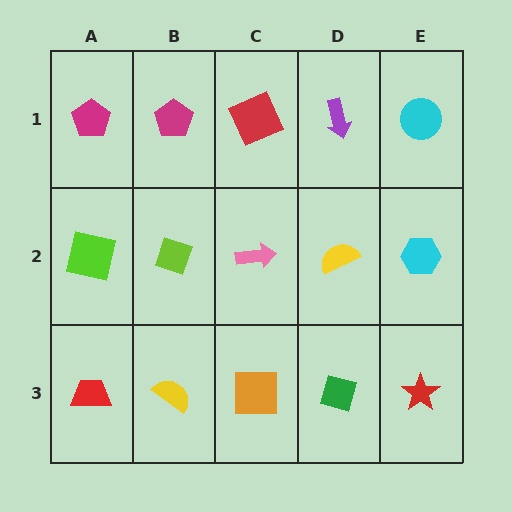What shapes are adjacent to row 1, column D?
A yellow semicircle (row 2, column D), a red square (row 1, column C), a cyan circle (row 1, column E).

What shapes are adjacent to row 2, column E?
A cyan circle (row 1, column E), a red star (row 3, column E), a yellow semicircle (row 2, column D).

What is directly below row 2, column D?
A green square.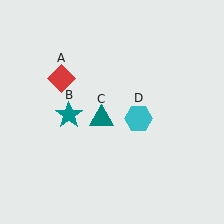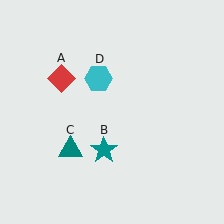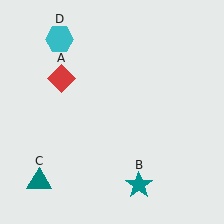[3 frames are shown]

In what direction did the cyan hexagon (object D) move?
The cyan hexagon (object D) moved up and to the left.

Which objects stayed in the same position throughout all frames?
Red diamond (object A) remained stationary.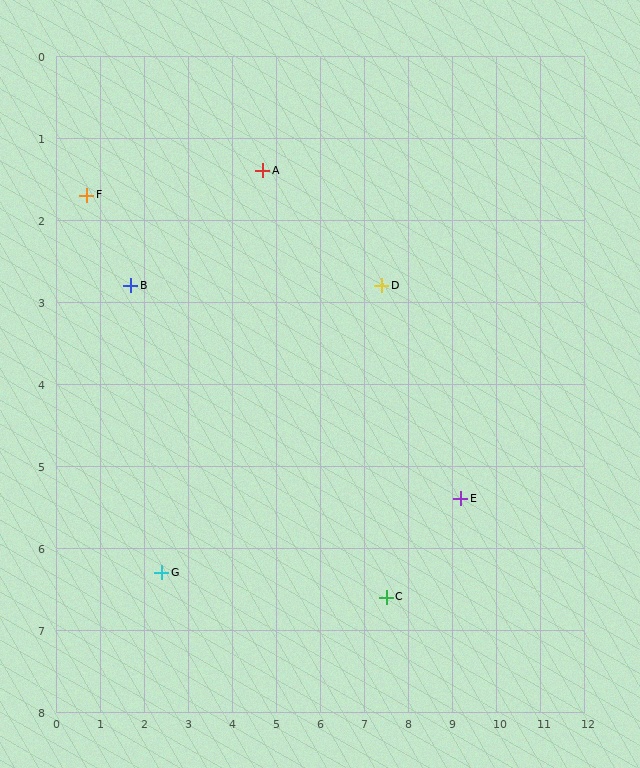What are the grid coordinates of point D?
Point D is at approximately (7.4, 2.8).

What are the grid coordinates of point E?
Point E is at approximately (9.2, 5.4).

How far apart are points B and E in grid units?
Points B and E are about 7.9 grid units apart.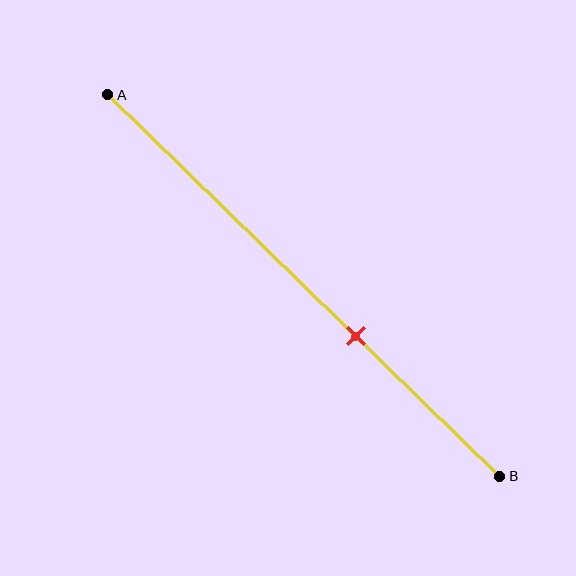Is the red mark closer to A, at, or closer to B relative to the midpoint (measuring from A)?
The red mark is closer to point B than the midpoint of segment AB.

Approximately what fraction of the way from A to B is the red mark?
The red mark is approximately 65% of the way from A to B.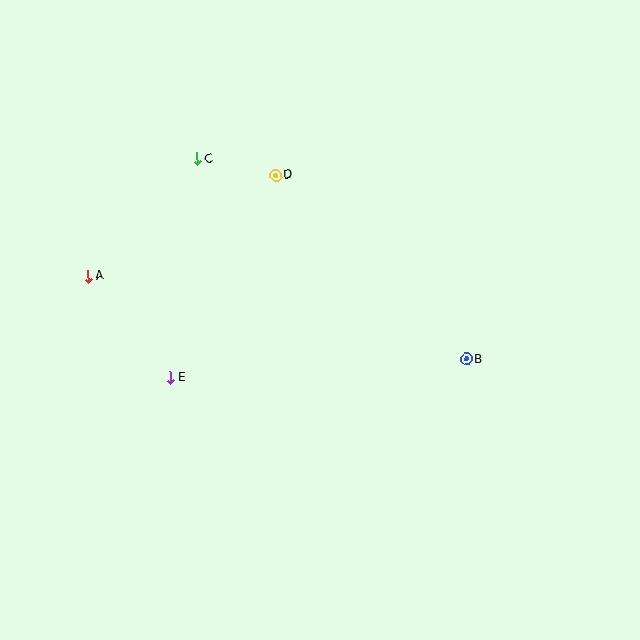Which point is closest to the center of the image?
Point D at (276, 175) is closest to the center.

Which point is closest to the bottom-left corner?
Point E is closest to the bottom-left corner.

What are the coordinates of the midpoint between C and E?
The midpoint between C and E is at (183, 268).